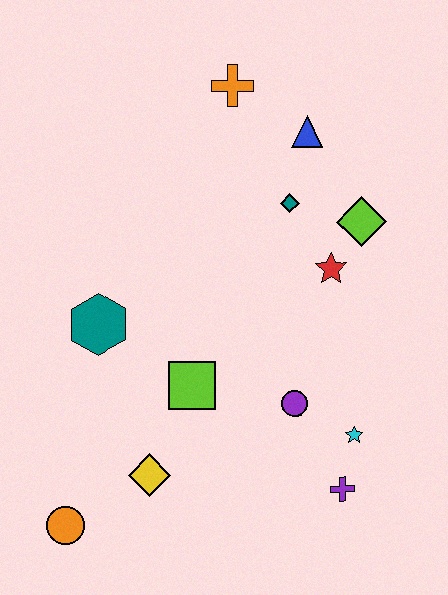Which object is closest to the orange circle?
The yellow diamond is closest to the orange circle.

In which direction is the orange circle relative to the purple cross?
The orange circle is to the left of the purple cross.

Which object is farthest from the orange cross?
The orange circle is farthest from the orange cross.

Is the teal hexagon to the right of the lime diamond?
No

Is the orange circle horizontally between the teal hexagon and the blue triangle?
No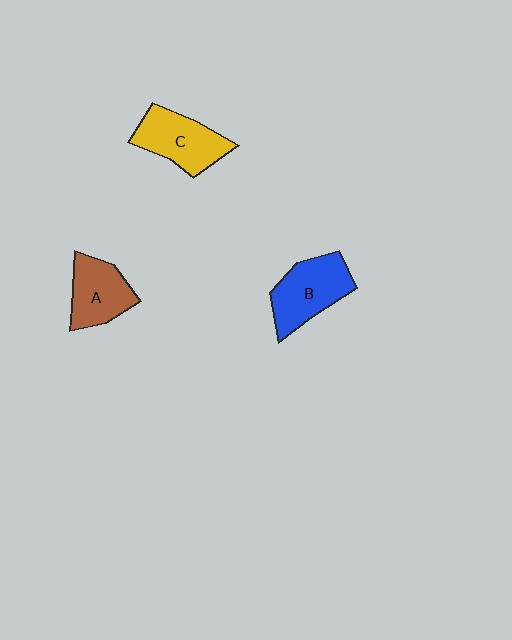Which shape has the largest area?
Shape B (blue).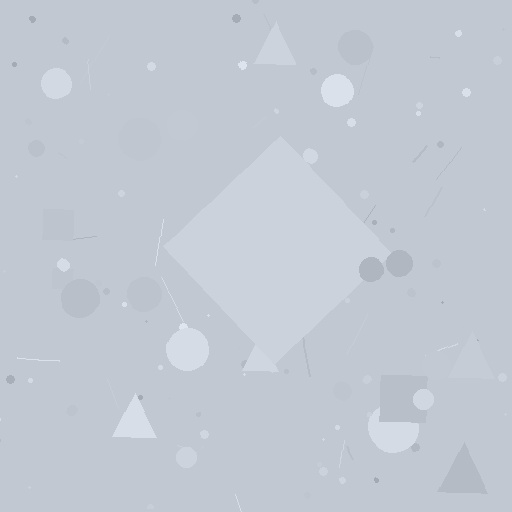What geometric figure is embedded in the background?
A diamond is embedded in the background.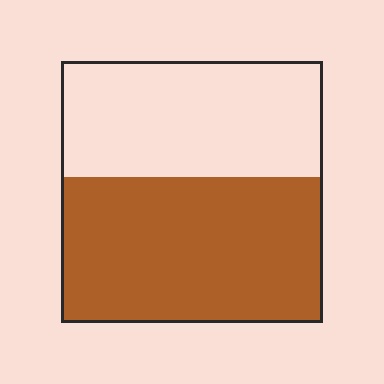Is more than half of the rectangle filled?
Yes.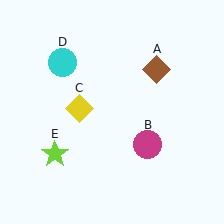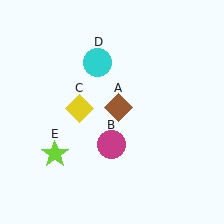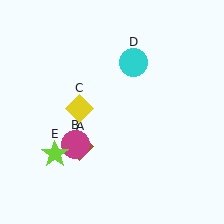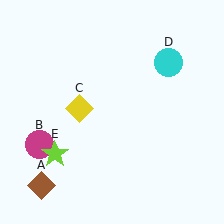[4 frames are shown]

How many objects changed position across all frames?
3 objects changed position: brown diamond (object A), magenta circle (object B), cyan circle (object D).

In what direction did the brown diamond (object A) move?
The brown diamond (object A) moved down and to the left.